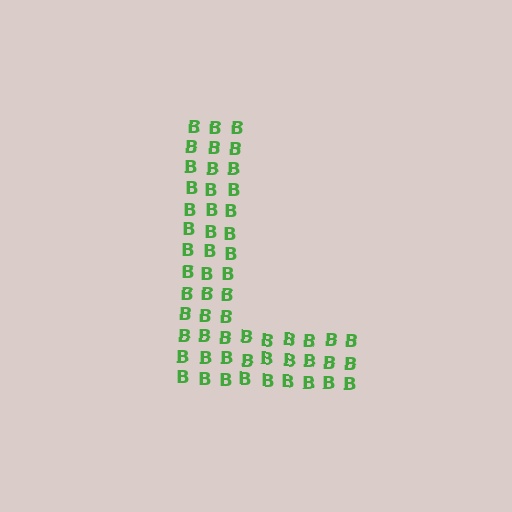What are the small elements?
The small elements are letter B's.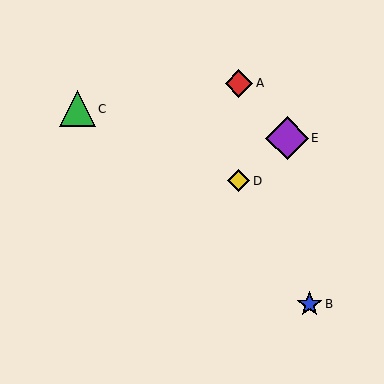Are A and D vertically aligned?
Yes, both are at x≈239.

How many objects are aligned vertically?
2 objects (A, D) are aligned vertically.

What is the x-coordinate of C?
Object C is at x≈77.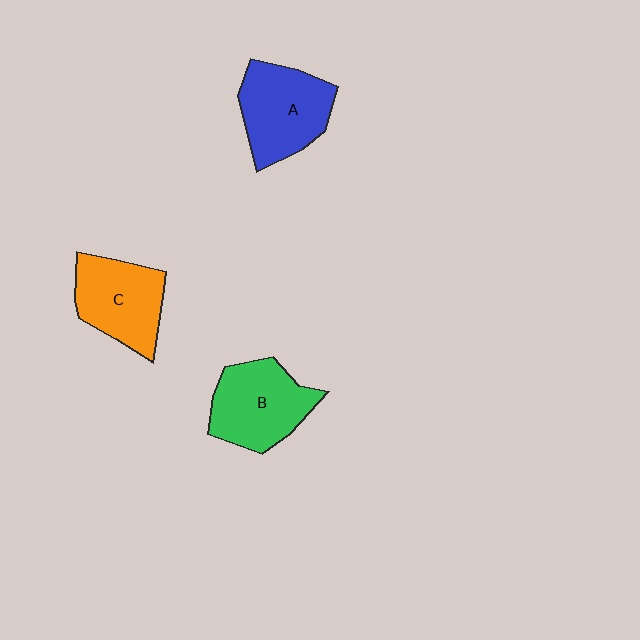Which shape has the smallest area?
Shape C (orange).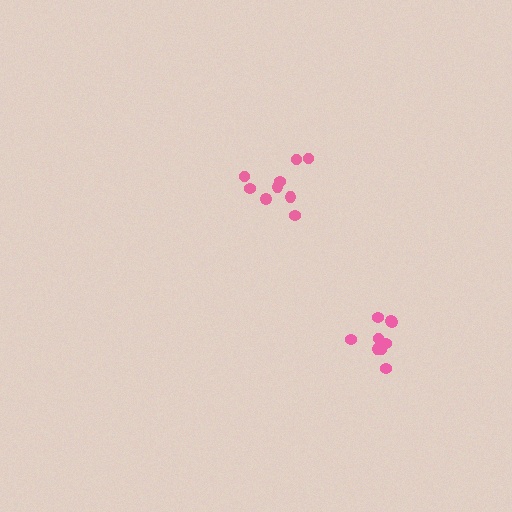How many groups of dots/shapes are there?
There are 2 groups.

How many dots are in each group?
Group 1: 9 dots, Group 2: 9 dots (18 total).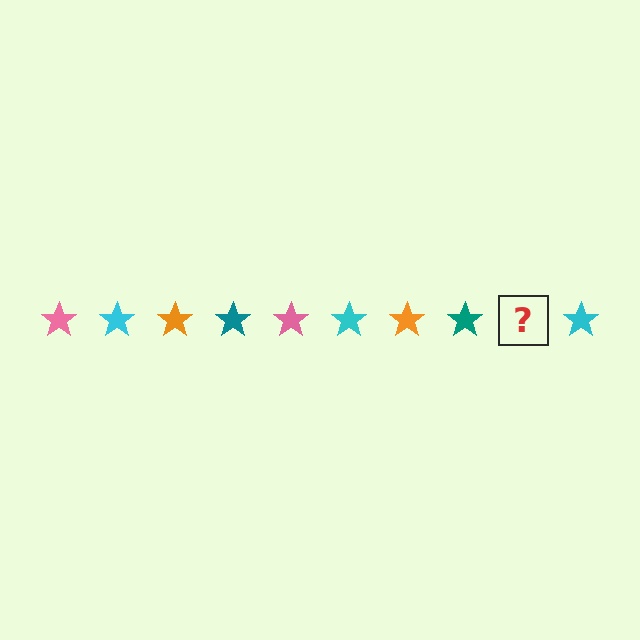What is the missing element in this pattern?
The missing element is a pink star.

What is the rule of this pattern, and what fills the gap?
The rule is that the pattern cycles through pink, cyan, orange, teal stars. The gap should be filled with a pink star.